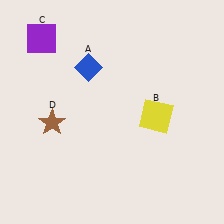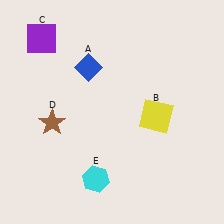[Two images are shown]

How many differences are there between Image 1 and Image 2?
There is 1 difference between the two images.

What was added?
A cyan hexagon (E) was added in Image 2.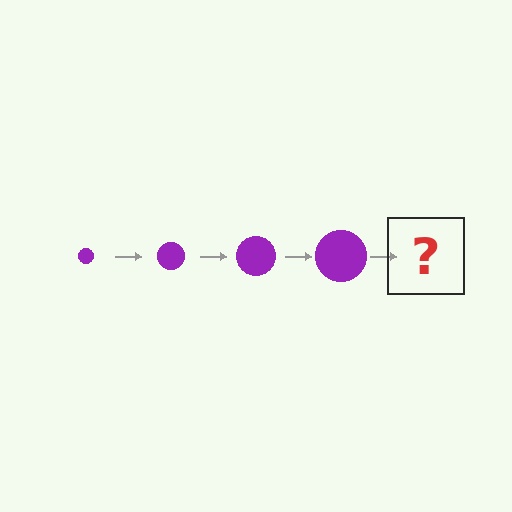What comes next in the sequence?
The next element should be a purple circle, larger than the previous one.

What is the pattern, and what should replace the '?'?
The pattern is that the circle gets progressively larger each step. The '?' should be a purple circle, larger than the previous one.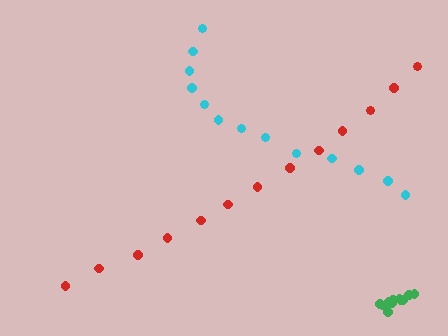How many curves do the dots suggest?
There are 3 distinct paths.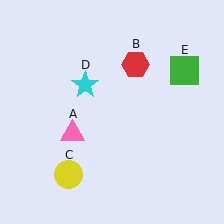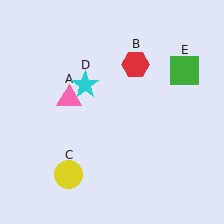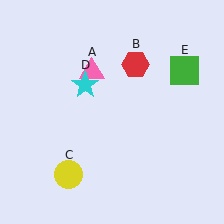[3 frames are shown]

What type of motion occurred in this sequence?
The pink triangle (object A) rotated clockwise around the center of the scene.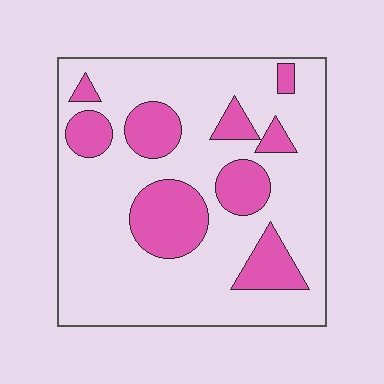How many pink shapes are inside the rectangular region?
9.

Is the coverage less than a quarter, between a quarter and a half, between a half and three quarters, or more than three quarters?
Less than a quarter.